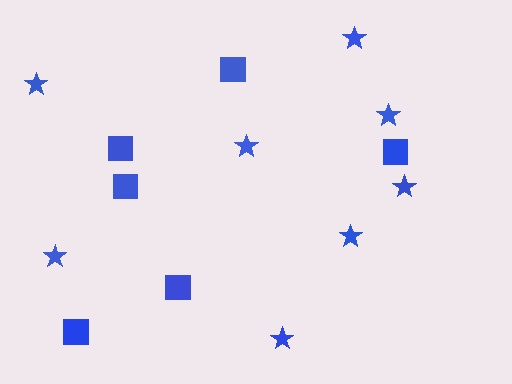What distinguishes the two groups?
There are 2 groups: one group of squares (6) and one group of stars (8).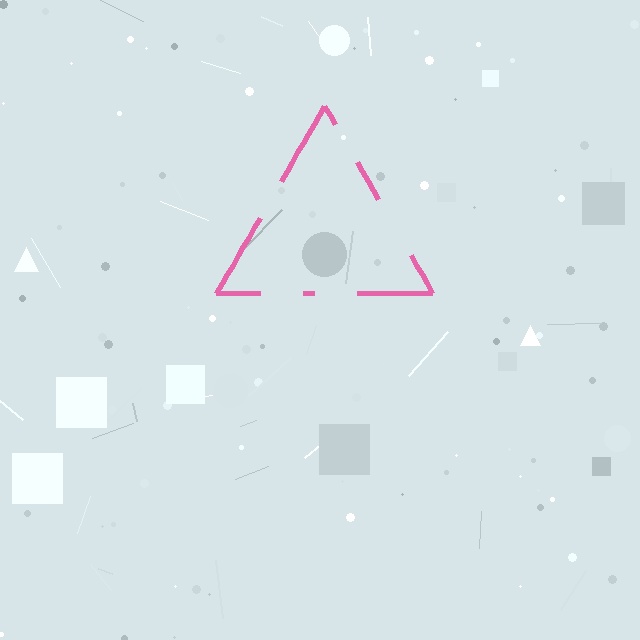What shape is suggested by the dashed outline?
The dashed outline suggests a triangle.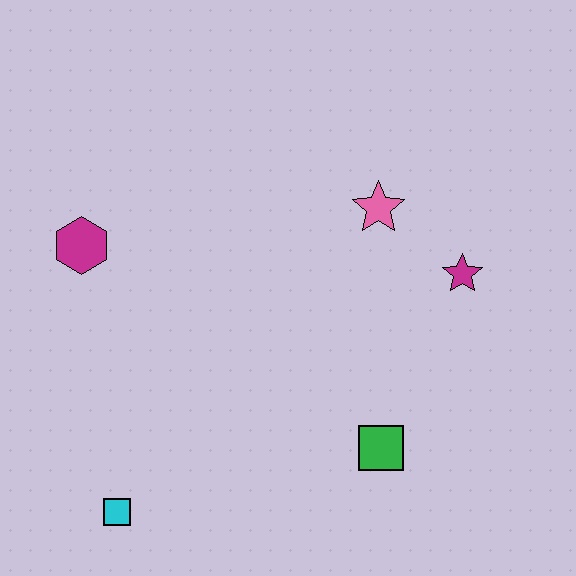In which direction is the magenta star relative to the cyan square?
The magenta star is to the right of the cyan square.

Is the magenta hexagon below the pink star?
Yes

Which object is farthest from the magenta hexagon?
The magenta star is farthest from the magenta hexagon.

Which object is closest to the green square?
The magenta star is closest to the green square.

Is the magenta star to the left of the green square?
No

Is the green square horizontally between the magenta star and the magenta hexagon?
Yes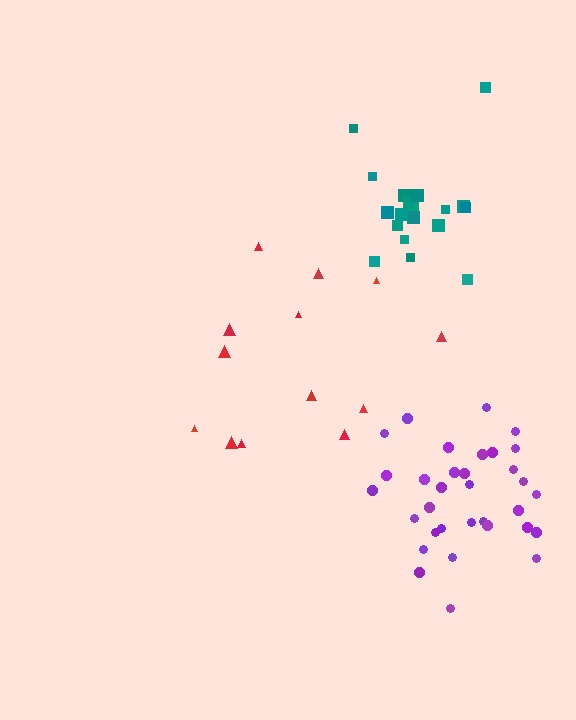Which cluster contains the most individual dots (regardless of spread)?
Purple (33).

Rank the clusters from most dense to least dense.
teal, purple, red.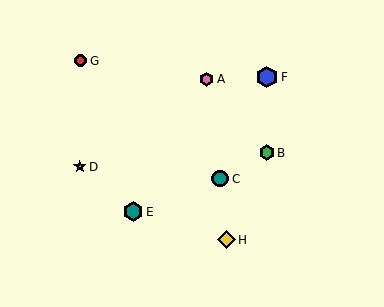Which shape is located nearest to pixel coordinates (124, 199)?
The teal hexagon (labeled E) at (133, 212) is nearest to that location.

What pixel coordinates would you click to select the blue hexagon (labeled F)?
Click at (267, 77) to select the blue hexagon F.